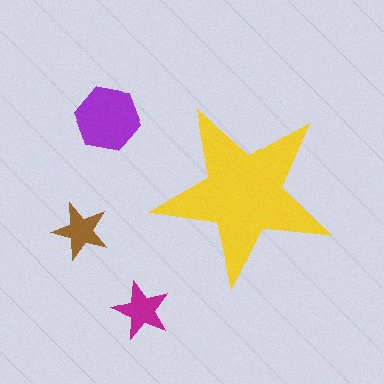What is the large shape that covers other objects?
A yellow star.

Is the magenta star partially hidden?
No, the magenta star is fully visible.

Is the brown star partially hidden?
No, the brown star is fully visible.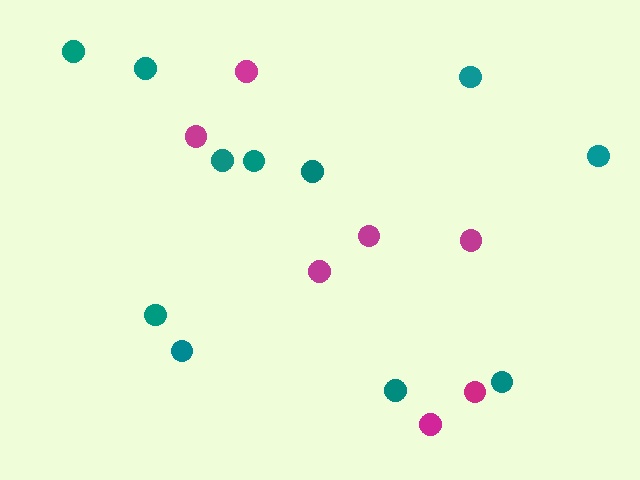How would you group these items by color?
There are 2 groups: one group of teal circles (11) and one group of magenta circles (7).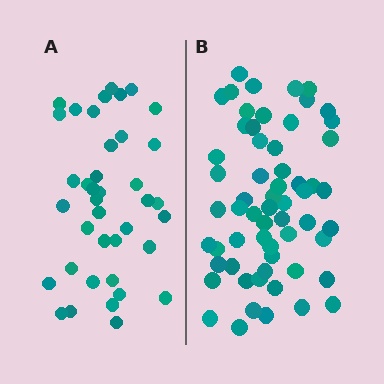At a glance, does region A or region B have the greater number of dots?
Region B (the right region) has more dots.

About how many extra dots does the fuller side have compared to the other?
Region B has approximately 20 more dots than region A.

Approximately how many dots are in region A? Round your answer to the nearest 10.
About 40 dots. (The exact count is 39, which rounds to 40.)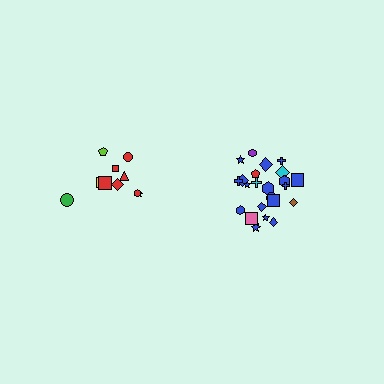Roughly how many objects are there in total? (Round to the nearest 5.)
Roughly 35 objects in total.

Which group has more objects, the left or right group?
The right group.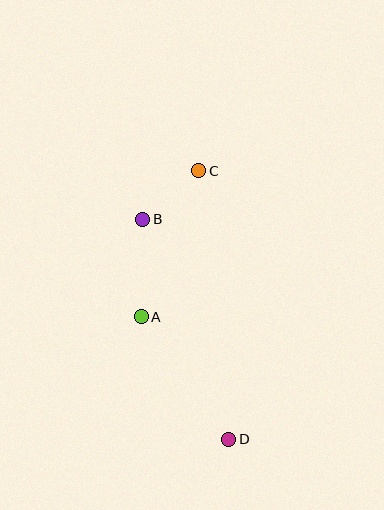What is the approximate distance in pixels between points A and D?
The distance between A and D is approximately 150 pixels.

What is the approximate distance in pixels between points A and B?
The distance between A and B is approximately 97 pixels.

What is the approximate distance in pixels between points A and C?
The distance between A and C is approximately 157 pixels.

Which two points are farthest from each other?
Points C and D are farthest from each other.